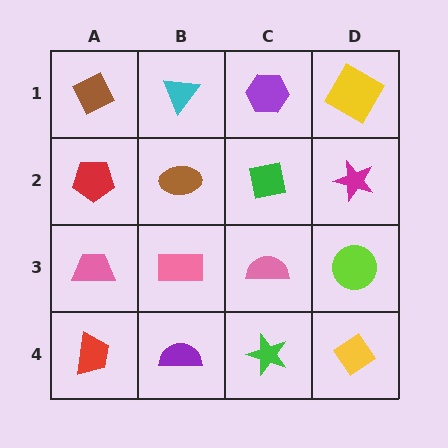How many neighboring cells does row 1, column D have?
2.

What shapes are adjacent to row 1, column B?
A brown ellipse (row 2, column B), a brown diamond (row 1, column A), a purple hexagon (row 1, column C).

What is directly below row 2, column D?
A lime circle.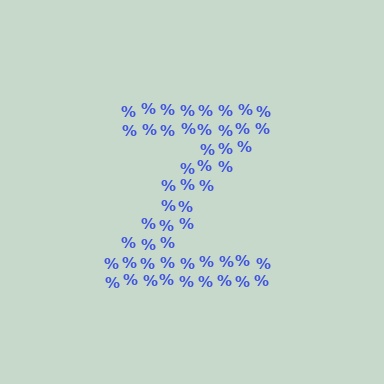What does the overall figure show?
The overall figure shows the letter Z.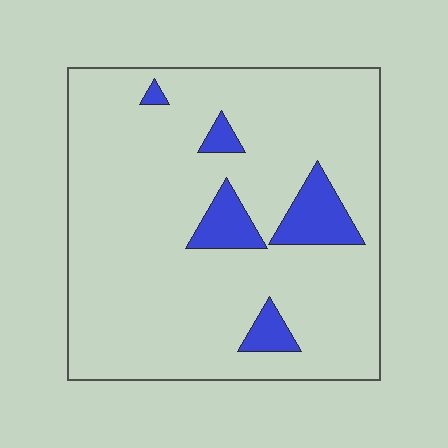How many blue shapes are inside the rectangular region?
5.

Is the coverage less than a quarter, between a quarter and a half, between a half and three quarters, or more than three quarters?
Less than a quarter.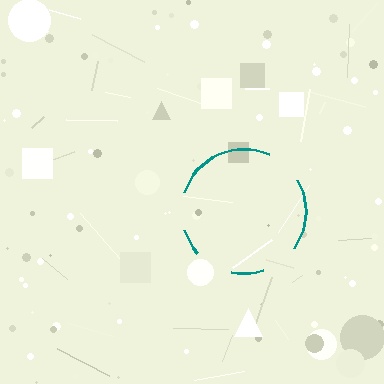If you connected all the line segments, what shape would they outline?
They would outline a circle.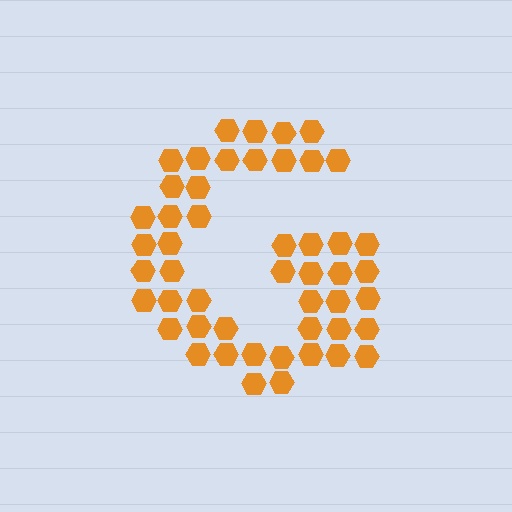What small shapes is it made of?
It is made of small hexagons.